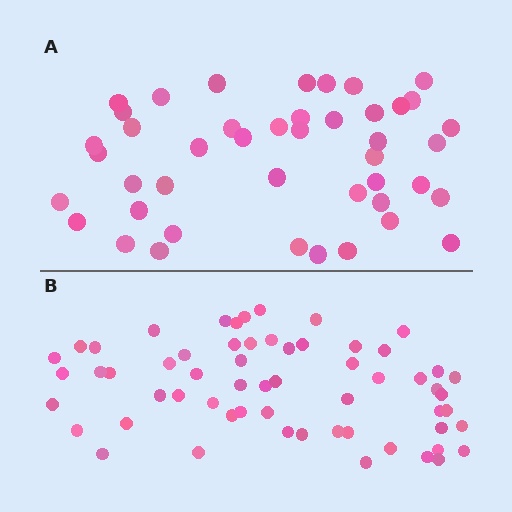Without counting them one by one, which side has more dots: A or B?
Region B (the bottom region) has more dots.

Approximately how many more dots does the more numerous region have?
Region B has approximately 15 more dots than region A.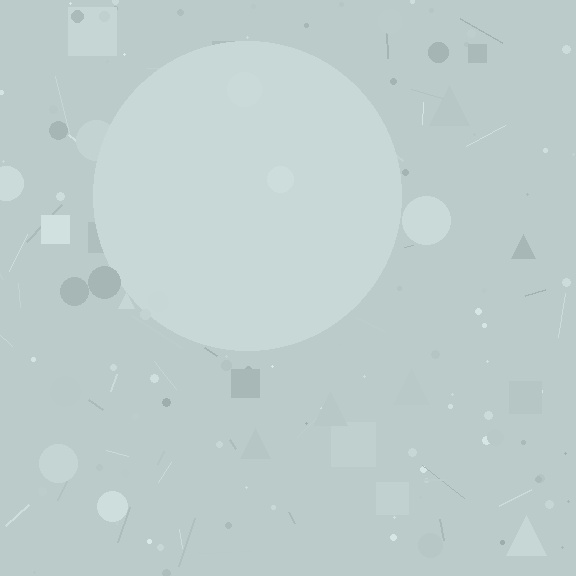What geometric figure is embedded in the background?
A circle is embedded in the background.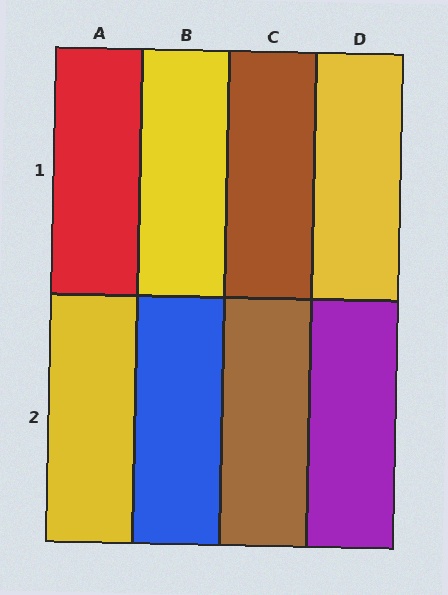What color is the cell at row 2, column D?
Purple.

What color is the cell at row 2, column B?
Blue.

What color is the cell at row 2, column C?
Brown.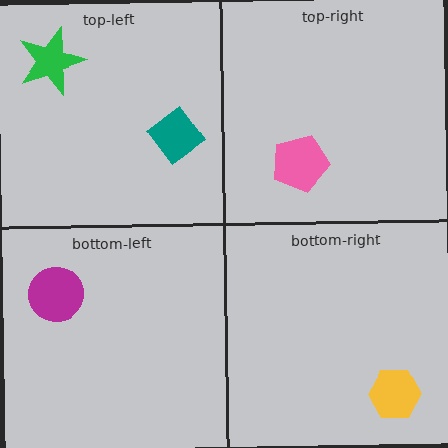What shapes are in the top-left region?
The green star, the teal diamond.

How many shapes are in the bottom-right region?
1.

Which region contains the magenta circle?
The bottom-left region.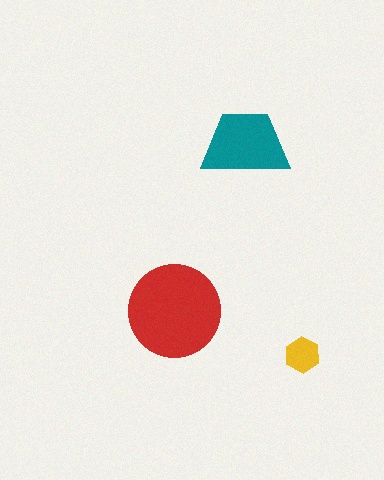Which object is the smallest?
The yellow hexagon.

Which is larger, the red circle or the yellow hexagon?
The red circle.